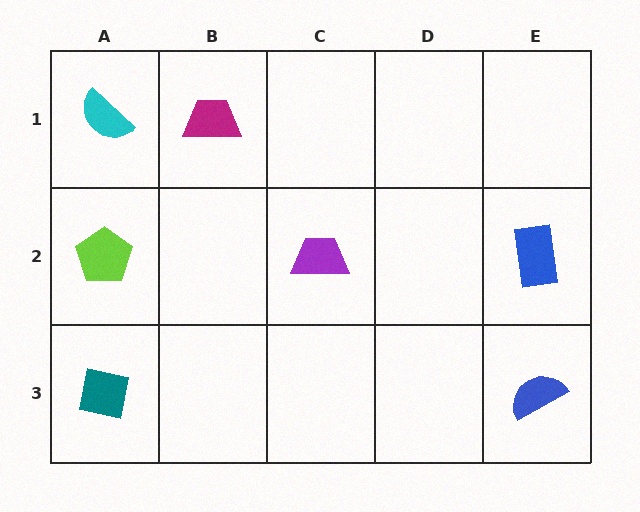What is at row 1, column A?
A cyan semicircle.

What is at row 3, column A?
A teal square.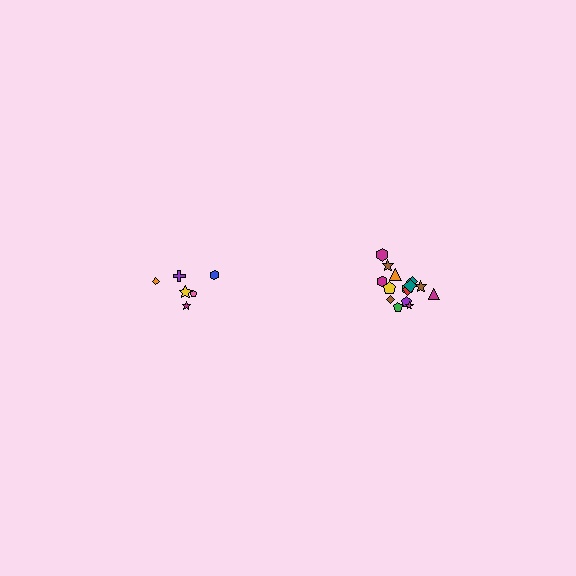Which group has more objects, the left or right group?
The right group.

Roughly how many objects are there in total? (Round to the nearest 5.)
Roughly 20 objects in total.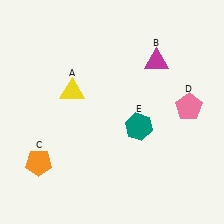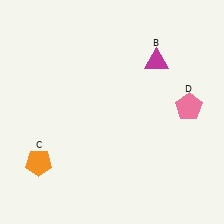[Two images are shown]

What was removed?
The yellow triangle (A), the teal hexagon (E) were removed in Image 2.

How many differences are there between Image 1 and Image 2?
There are 2 differences between the two images.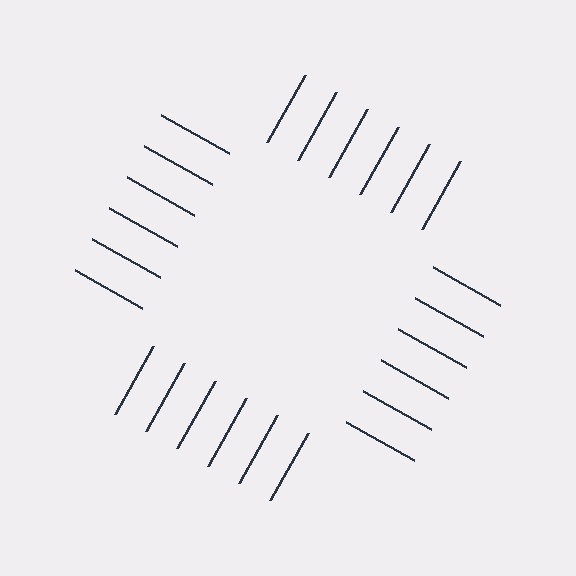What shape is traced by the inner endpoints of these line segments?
An illusory square — the line segments terminate on its edges but no continuous stroke is drawn.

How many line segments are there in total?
24 — 6 along each of the 4 edges.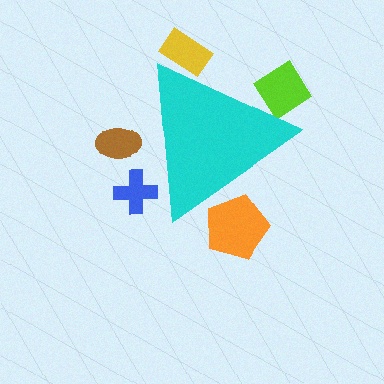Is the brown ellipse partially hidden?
Yes, the brown ellipse is partially hidden behind the cyan triangle.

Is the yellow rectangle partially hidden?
Yes, the yellow rectangle is partially hidden behind the cyan triangle.